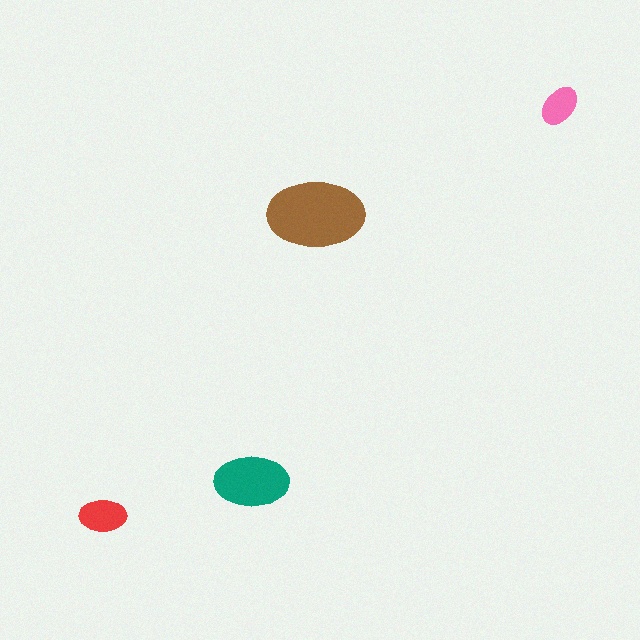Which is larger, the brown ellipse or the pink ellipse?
The brown one.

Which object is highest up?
The pink ellipse is topmost.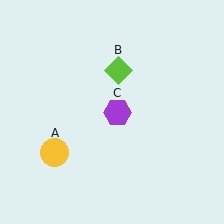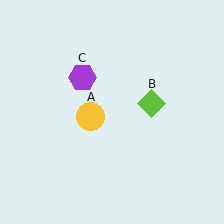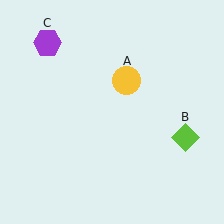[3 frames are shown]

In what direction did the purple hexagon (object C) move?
The purple hexagon (object C) moved up and to the left.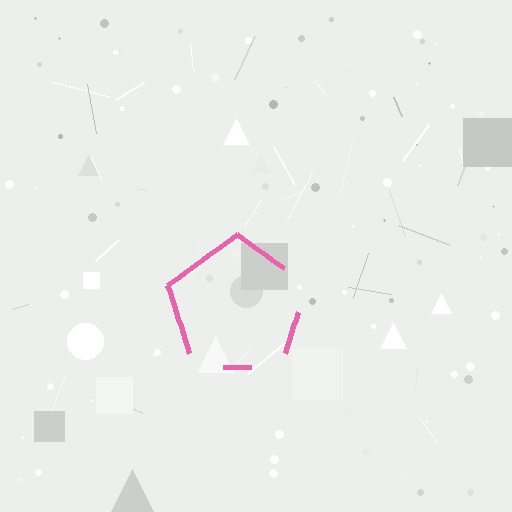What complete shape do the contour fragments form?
The contour fragments form a pentagon.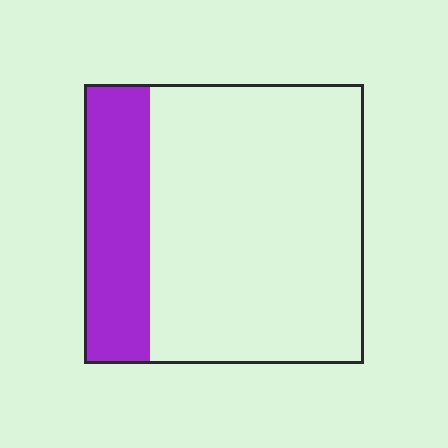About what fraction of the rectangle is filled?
About one quarter (1/4).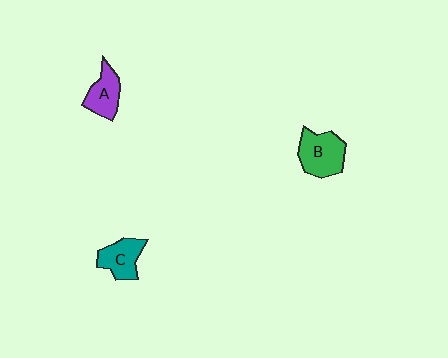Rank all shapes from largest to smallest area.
From largest to smallest: B (green), C (teal), A (purple).